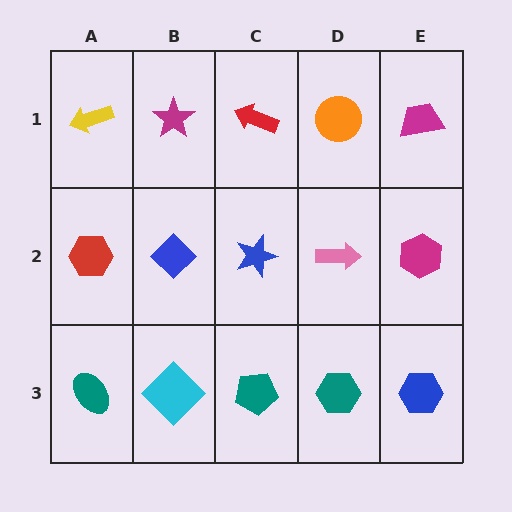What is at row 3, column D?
A teal hexagon.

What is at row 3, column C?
A teal pentagon.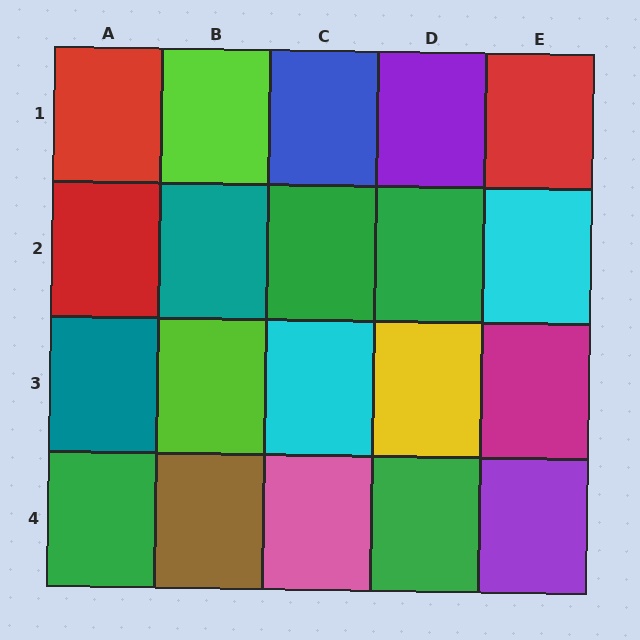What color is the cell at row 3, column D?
Yellow.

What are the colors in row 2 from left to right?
Red, teal, green, green, cyan.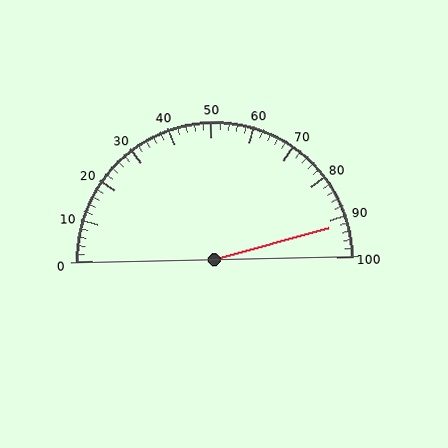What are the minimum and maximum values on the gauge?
The gauge ranges from 0 to 100.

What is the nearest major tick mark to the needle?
The nearest major tick mark is 90.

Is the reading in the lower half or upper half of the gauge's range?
The reading is in the upper half of the range (0 to 100).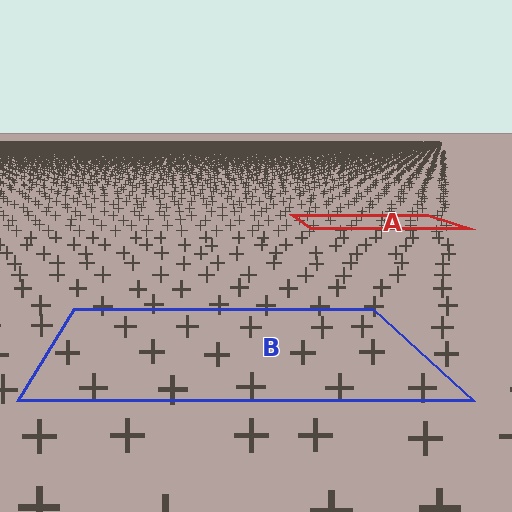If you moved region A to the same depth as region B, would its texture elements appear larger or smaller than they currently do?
They would appear larger. At a closer depth, the same texture elements are projected at a bigger on-screen size.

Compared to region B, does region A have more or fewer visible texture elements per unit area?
Region A has more texture elements per unit area — they are packed more densely because it is farther away.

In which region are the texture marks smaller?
The texture marks are smaller in region A, because it is farther away.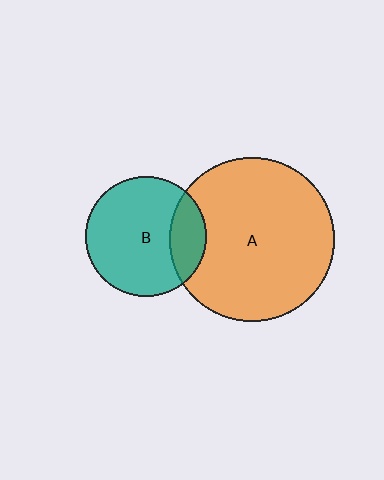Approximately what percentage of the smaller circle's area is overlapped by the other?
Approximately 20%.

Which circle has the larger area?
Circle A (orange).